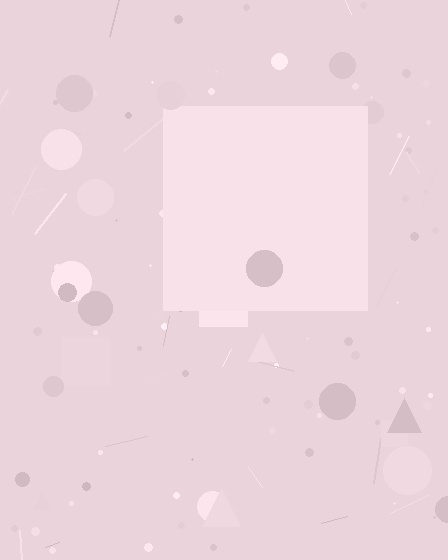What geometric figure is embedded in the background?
A square is embedded in the background.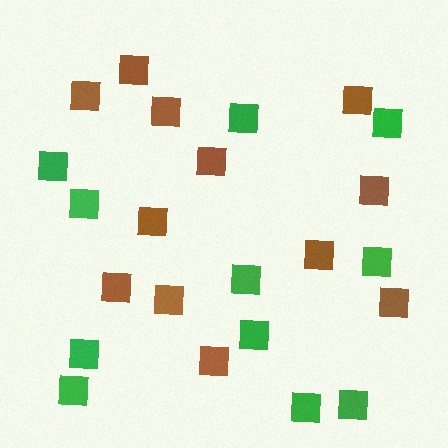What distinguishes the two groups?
There are 2 groups: one group of green squares (11) and one group of brown squares (12).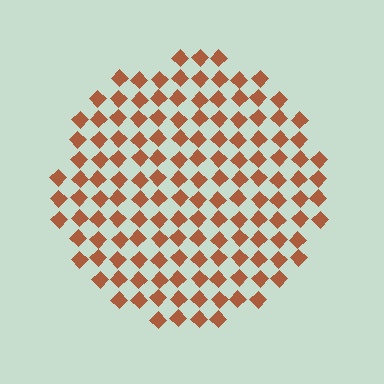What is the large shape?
The large shape is a circle.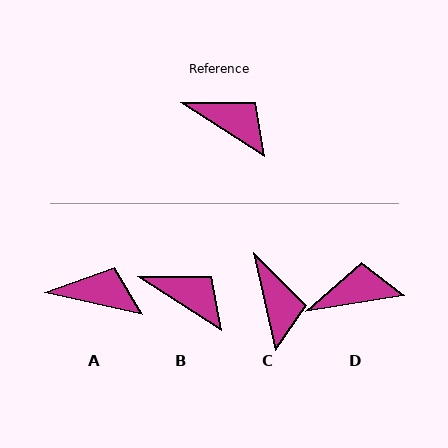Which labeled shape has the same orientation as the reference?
B.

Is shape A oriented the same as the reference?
No, it is off by about 21 degrees.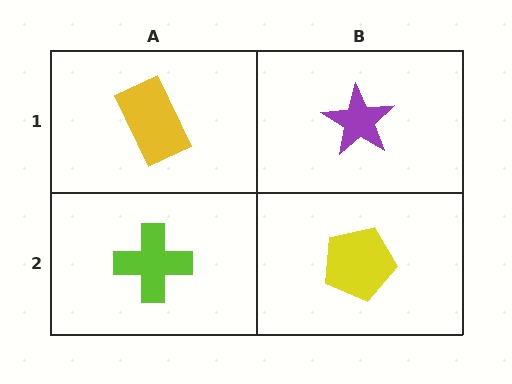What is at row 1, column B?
A purple star.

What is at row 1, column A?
A yellow rectangle.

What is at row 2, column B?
A yellow pentagon.